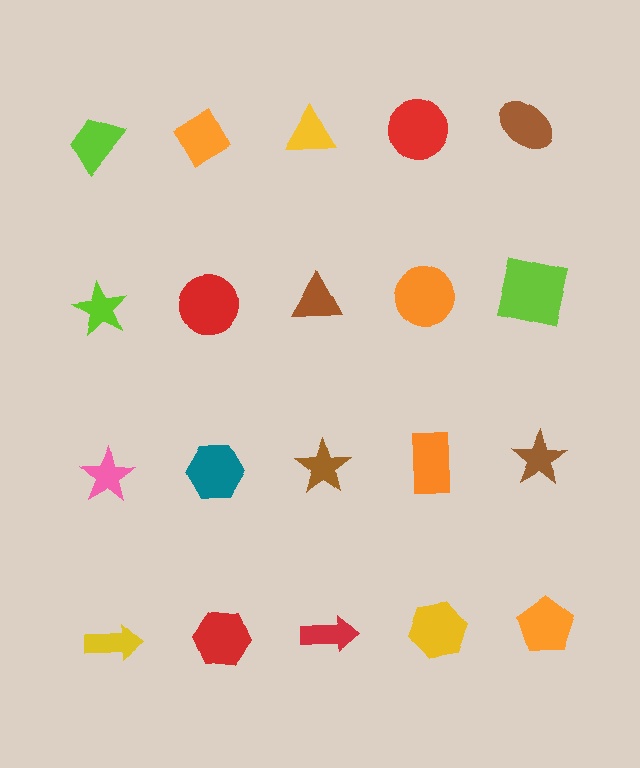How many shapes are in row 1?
5 shapes.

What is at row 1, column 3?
A yellow triangle.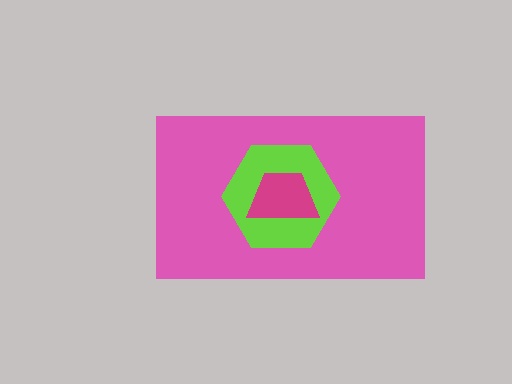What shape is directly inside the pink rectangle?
The lime hexagon.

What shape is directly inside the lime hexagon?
The magenta trapezoid.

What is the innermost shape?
The magenta trapezoid.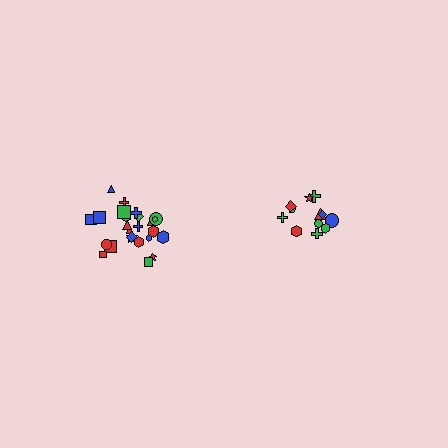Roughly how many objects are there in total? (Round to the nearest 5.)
Roughly 35 objects in total.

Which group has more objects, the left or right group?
The left group.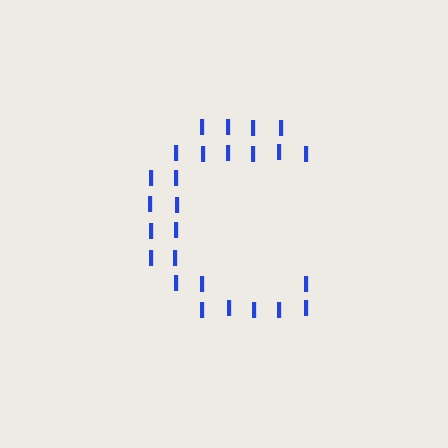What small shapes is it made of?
It is made of small letter I's.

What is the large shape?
The large shape is the letter C.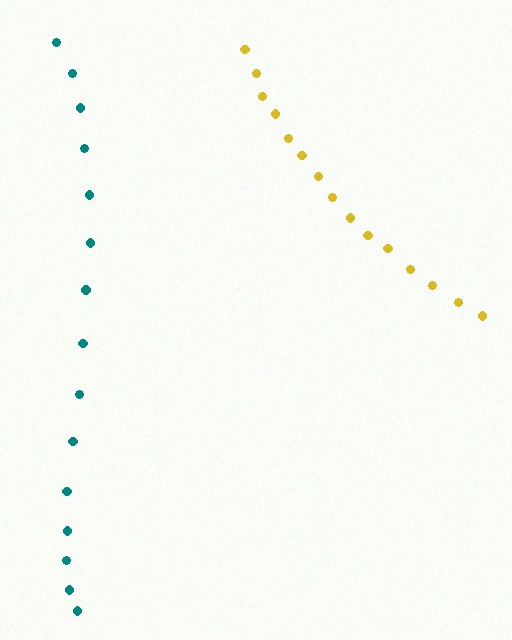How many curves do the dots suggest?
There are 2 distinct paths.